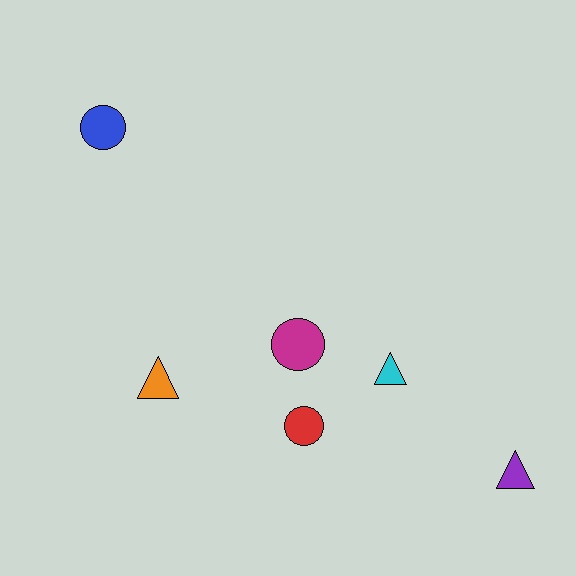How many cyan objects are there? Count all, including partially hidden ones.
There is 1 cyan object.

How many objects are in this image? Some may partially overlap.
There are 6 objects.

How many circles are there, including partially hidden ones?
There are 3 circles.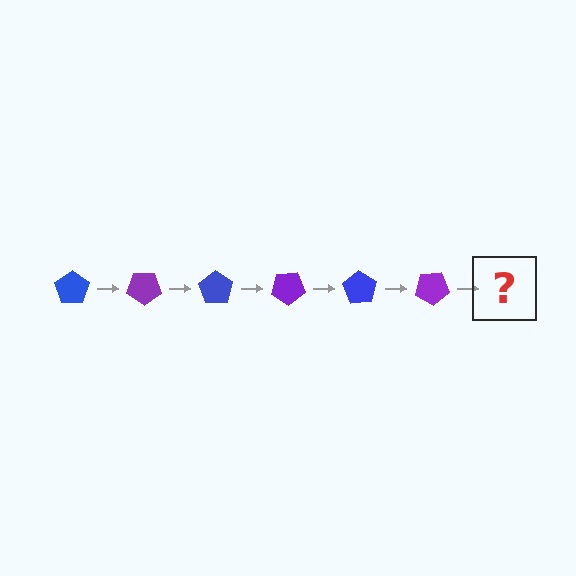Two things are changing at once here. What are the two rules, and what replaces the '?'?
The two rules are that it rotates 35 degrees each step and the color cycles through blue and purple. The '?' should be a blue pentagon, rotated 210 degrees from the start.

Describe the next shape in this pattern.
It should be a blue pentagon, rotated 210 degrees from the start.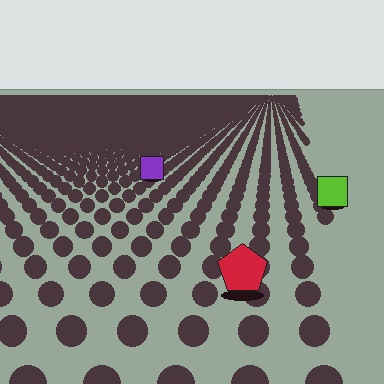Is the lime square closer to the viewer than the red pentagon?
No. The red pentagon is closer — you can tell from the texture gradient: the ground texture is coarser near it.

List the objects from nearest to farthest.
From nearest to farthest: the red pentagon, the lime square, the purple square.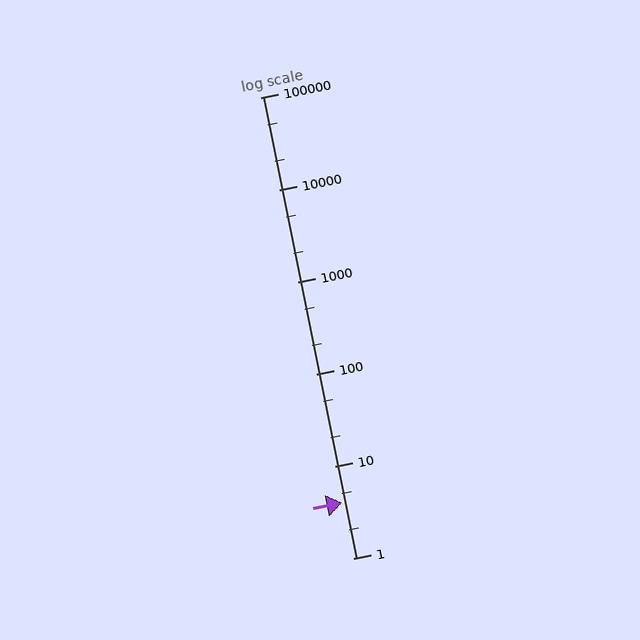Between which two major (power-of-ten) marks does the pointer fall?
The pointer is between 1 and 10.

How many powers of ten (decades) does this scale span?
The scale spans 5 decades, from 1 to 100000.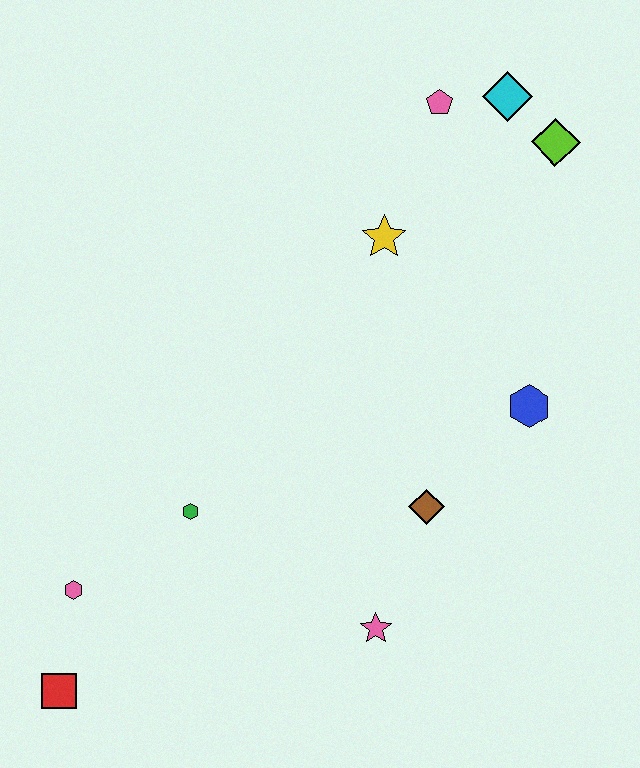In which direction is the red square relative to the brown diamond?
The red square is to the left of the brown diamond.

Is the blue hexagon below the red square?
No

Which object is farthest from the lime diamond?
The red square is farthest from the lime diamond.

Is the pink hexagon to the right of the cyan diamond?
No